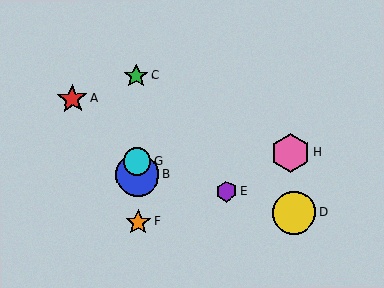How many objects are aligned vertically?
4 objects (B, C, F, G) are aligned vertically.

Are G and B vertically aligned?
Yes, both are at x≈137.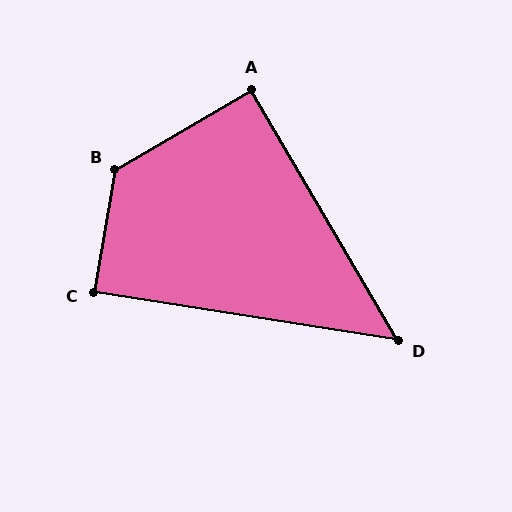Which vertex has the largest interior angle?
B, at approximately 129 degrees.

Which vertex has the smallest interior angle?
D, at approximately 51 degrees.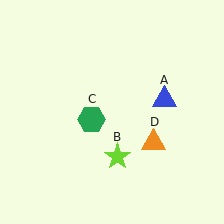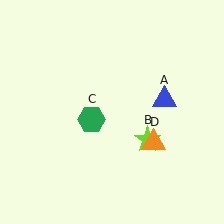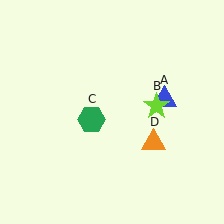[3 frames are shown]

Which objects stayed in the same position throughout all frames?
Blue triangle (object A) and green hexagon (object C) and orange triangle (object D) remained stationary.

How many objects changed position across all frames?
1 object changed position: lime star (object B).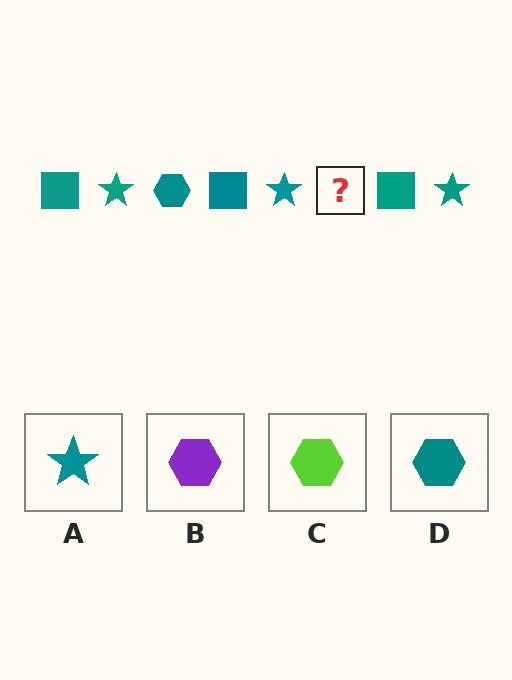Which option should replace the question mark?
Option D.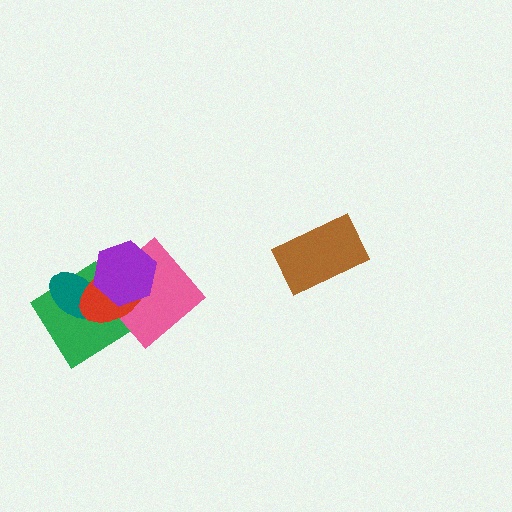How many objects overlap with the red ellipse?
4 objects overlap with the red ellipse.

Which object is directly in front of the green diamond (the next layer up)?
The teal ellipse is directly in front of the green diamond.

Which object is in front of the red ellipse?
The purple hexagon is in front of the red ellipse.